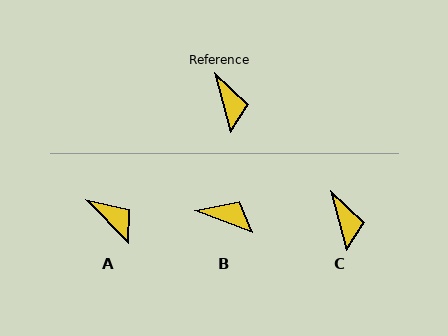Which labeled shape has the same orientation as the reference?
C.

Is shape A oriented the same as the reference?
No, it is off by about 30 degrees.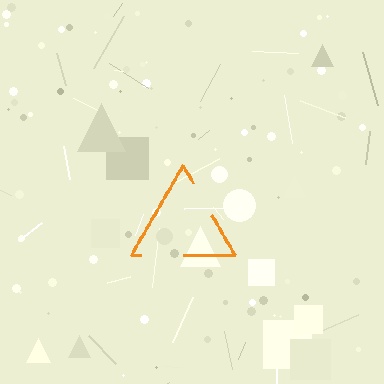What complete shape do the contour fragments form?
The contour fragments form a triangle.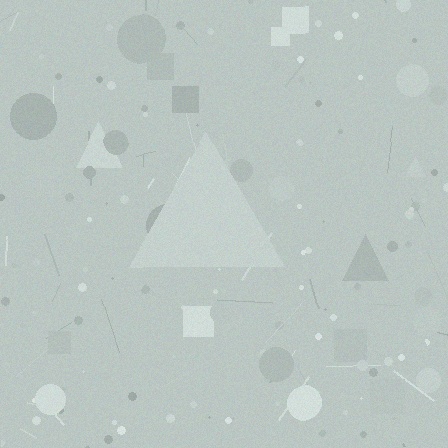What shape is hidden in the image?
A triangle is hidden in the image.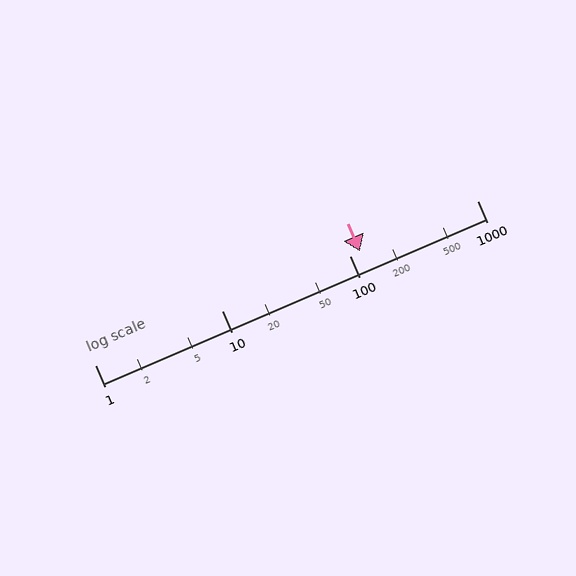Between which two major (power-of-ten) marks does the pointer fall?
The pointer is between 100 and 1000.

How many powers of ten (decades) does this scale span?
The scale spans 3 decades, from 1 to 1000.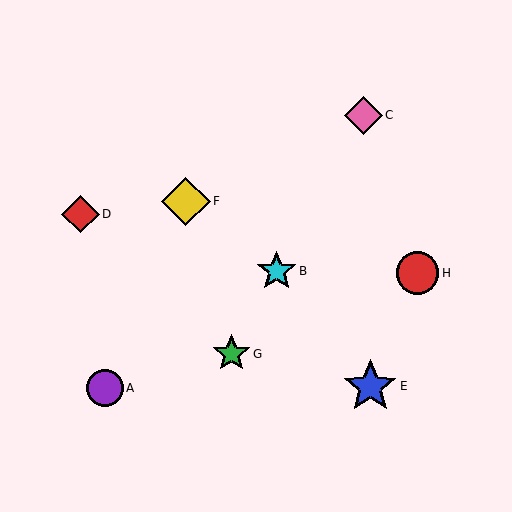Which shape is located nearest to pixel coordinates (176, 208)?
The yellow diamond (labeled F) at (186, 201) is nearest to that location.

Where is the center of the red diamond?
The center of the red diamond is at (80, 214).